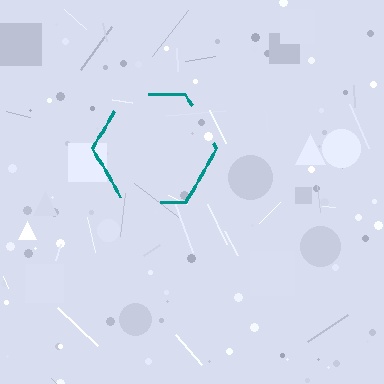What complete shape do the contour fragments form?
The contour fragments form a hexagon.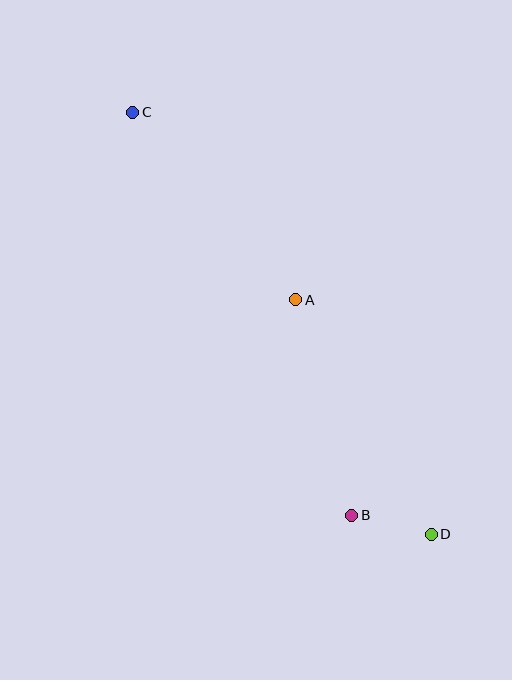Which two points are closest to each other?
Points B and D are closest to each other.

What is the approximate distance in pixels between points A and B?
The distance between A and B is approximately 223 pixels.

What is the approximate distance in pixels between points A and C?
The distance between A and C is approximately 249 pixels.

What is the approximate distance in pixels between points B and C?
The distance between B and C is approximately 459 pixels.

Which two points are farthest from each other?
Points C and D are farthest from each other.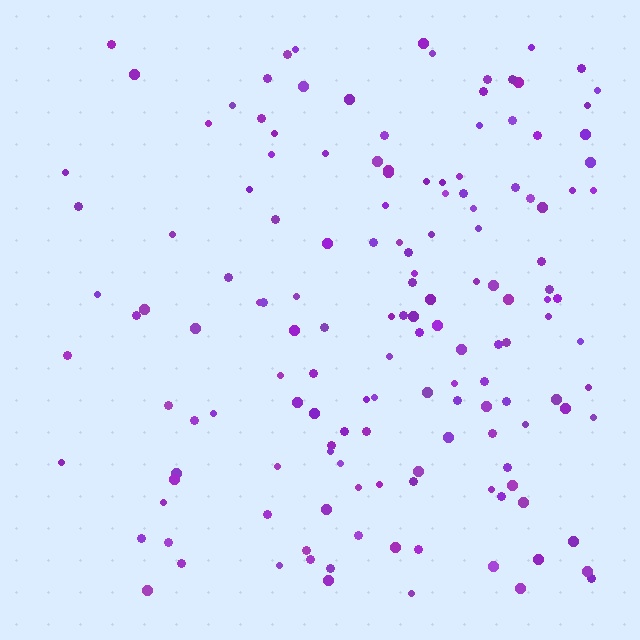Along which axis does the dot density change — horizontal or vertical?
Horizontal.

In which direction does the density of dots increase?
From left to right, with the right side densest.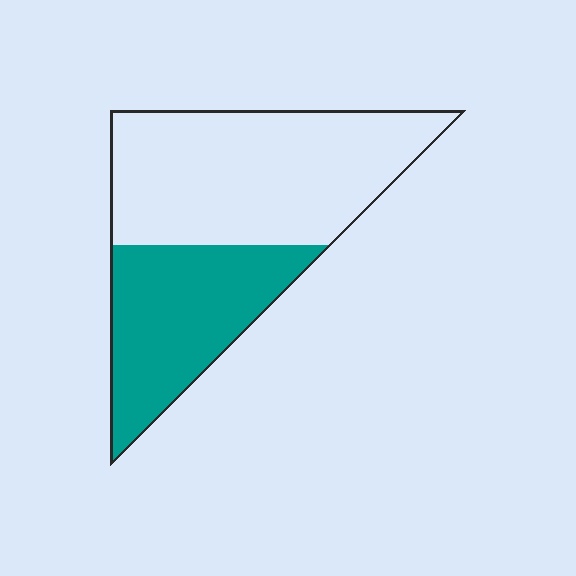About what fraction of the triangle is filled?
About three eighths (3/8).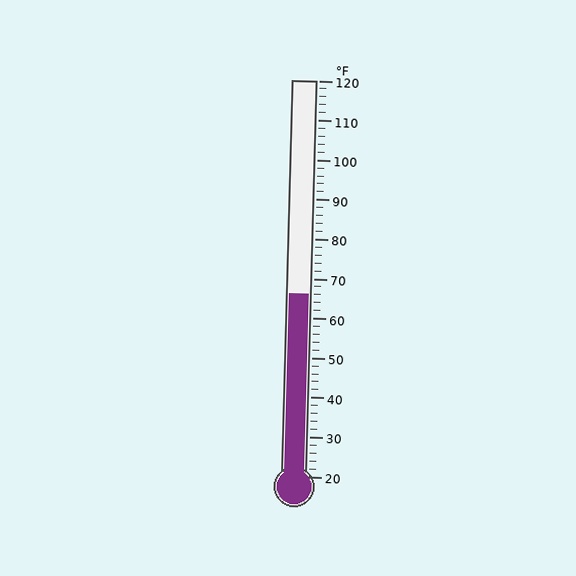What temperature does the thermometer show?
The thermometer shows approximately 66°F.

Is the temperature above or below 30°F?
The temperature is above 30°F.